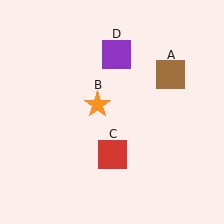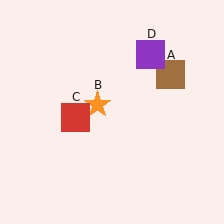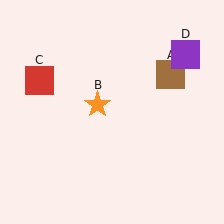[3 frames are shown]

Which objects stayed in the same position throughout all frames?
Brown square (object A) and orange star (object B) remained stationary.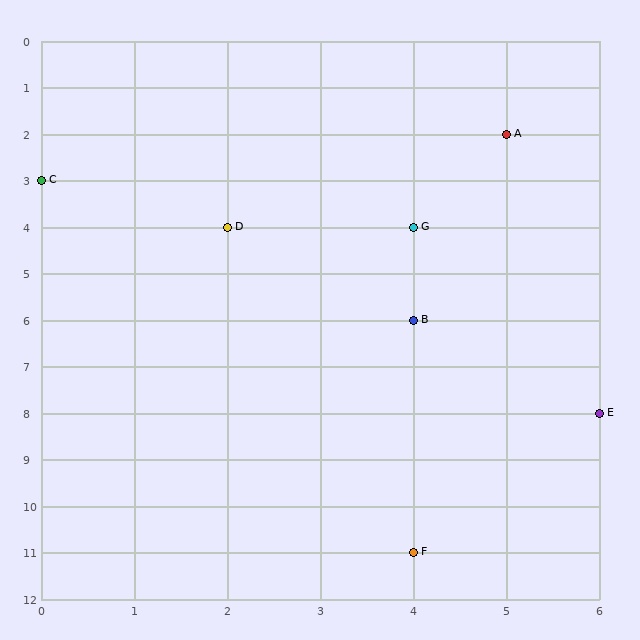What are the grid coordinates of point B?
Point B is at grid coordinates (4, 6).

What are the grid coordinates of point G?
Point G is at grid coordinates (4, 4).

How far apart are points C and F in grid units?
Points C and F are 4 columns and 8 rows apart (about 8.9 grid units diagonally).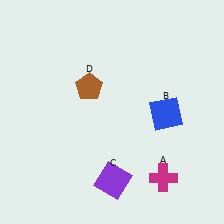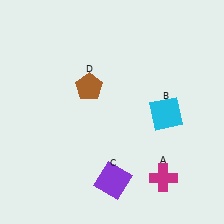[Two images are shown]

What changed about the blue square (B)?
In Image 1, B is blue. In Image 2, it changed to cyan.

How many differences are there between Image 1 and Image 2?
There is 1 difference between the two images.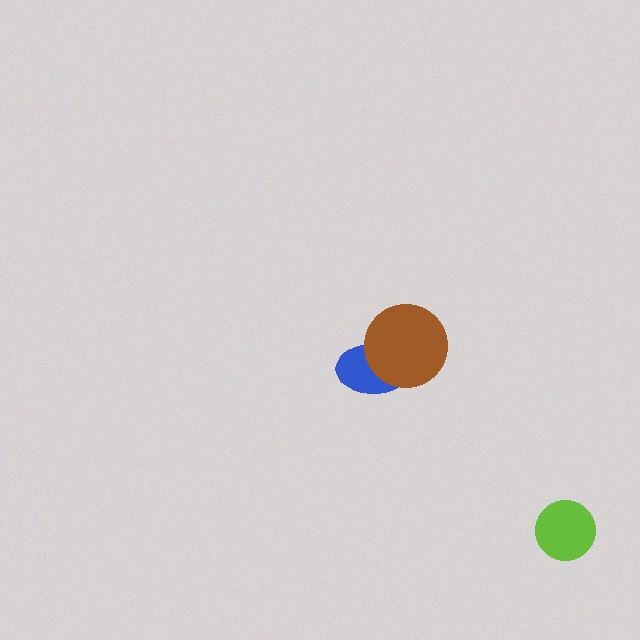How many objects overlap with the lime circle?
0 objects overlap with the lime circle.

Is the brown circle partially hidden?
No, no other shape covers it.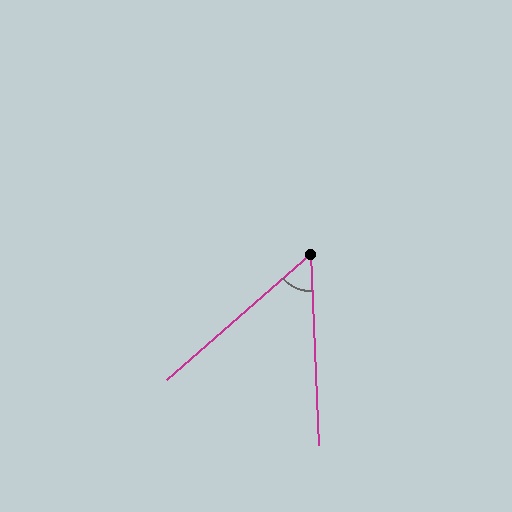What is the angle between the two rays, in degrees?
Approximately 51 degrees.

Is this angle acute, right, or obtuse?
It is acute.